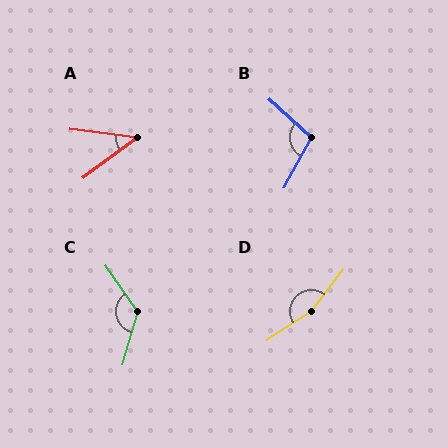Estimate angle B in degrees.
Approximately 104 degrees.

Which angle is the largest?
D, at approximately 160 degrees.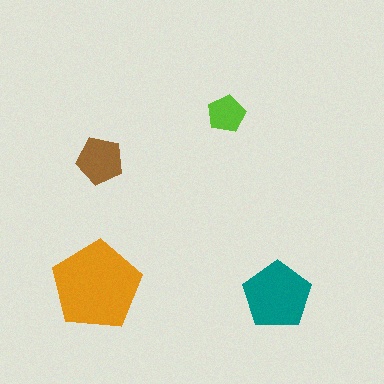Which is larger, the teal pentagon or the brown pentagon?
The teal one.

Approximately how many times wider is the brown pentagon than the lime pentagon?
About 1.5 times wider.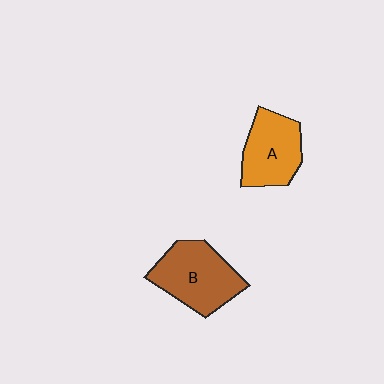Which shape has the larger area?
Shape B (brown).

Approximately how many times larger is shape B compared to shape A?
Approximately 1.2 times.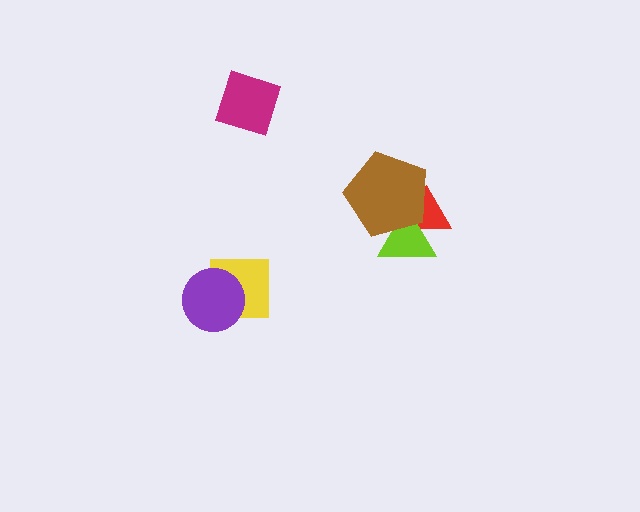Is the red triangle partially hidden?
Yes, it is partially covered by another shape.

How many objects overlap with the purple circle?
1 object overlaps with the purple circle.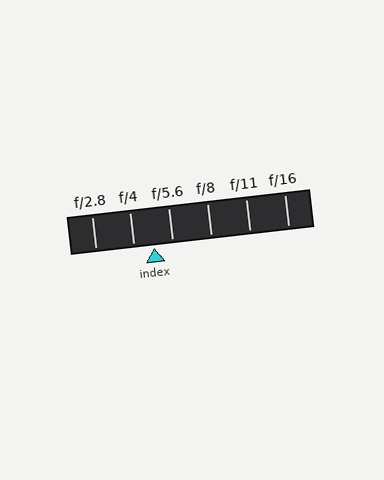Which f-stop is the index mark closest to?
The index mark is closest to f/5.6.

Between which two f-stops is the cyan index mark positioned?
The index mark is between f/4 and f/5.6.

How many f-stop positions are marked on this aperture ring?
There are 6 f-stop positions marked.